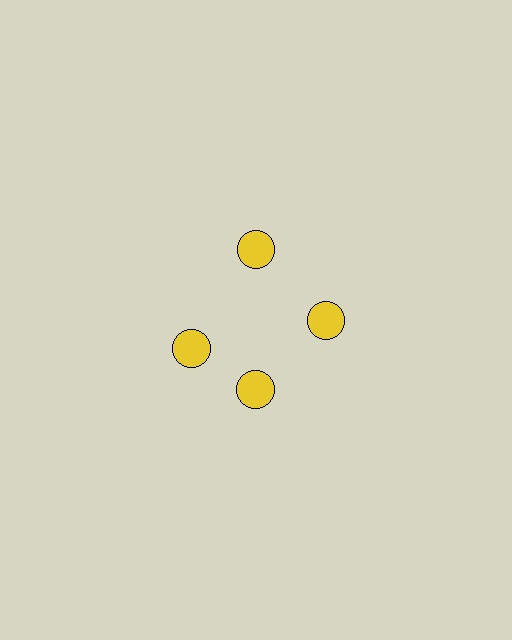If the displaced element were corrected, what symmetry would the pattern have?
It would have 4-fold rotational symmetry — the pattern would map onto itself every 90 degrees.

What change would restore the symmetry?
The symmetry would be restored by rotating it back into even spacing with its neighbors so that all 4 circles sit at equal angles and equal distance from the center.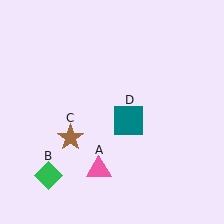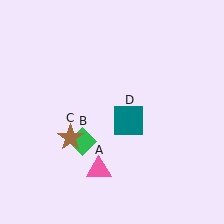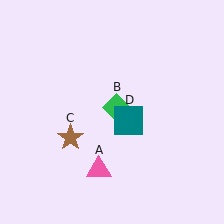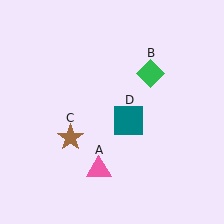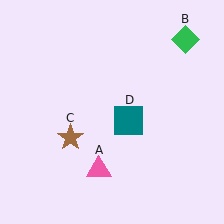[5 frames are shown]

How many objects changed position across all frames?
1 object changed position: green diamond (object B).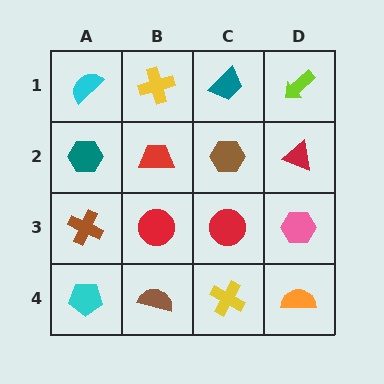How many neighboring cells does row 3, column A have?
3.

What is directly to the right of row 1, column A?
A yellow cross.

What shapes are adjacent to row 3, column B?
A red trapezoid (row 2, column B), a brown semicircle (row 4, column B), a brown cross (row 3, column A), a red circle (row 3, column C).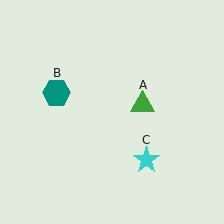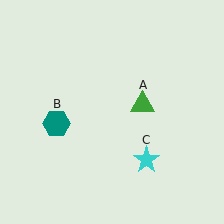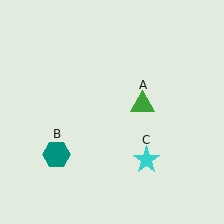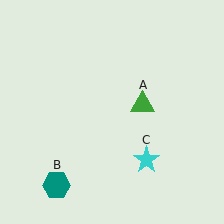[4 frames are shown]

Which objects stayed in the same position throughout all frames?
Green triangle (object A) and cyan star (object C) remained stationary.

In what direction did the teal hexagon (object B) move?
The teal hexagon (object B) moved down.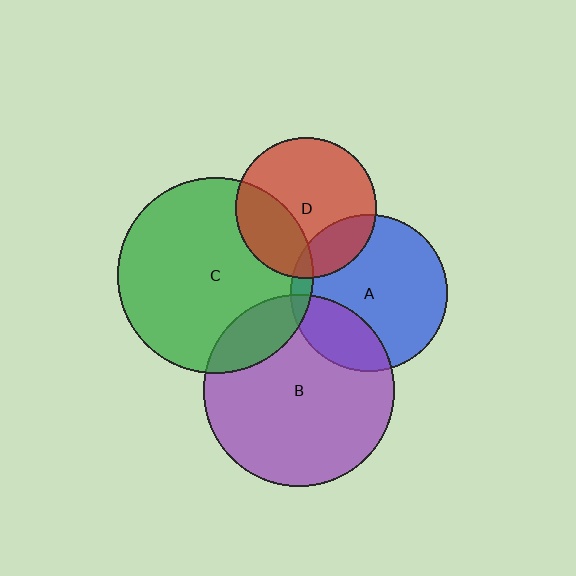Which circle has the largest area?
Circle C (green).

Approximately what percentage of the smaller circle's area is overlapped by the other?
Approximately 25%.